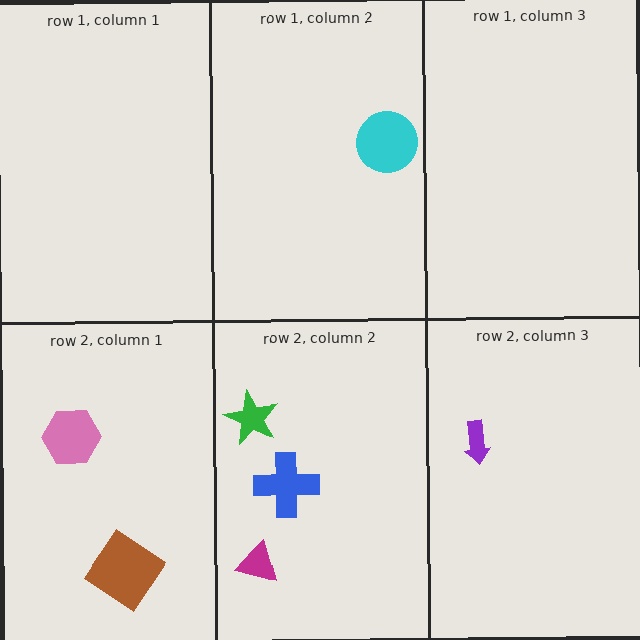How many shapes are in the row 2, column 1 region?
2.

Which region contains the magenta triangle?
The row 2, column 2 region.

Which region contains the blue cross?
The row 2, column 2 region.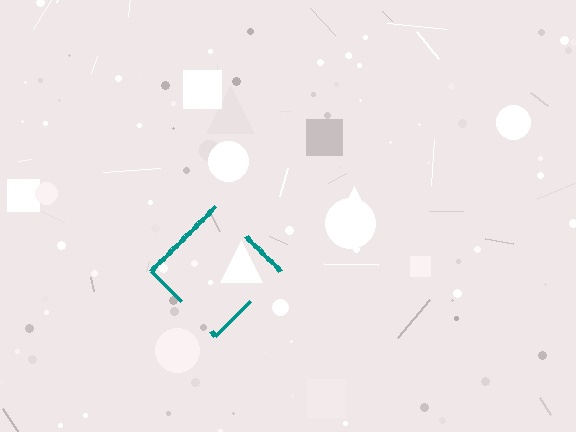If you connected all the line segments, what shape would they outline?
They would outline a diamond.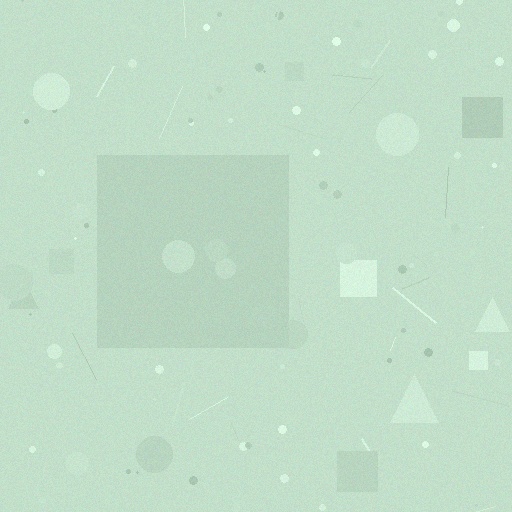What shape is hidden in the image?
A square is hidden in the image.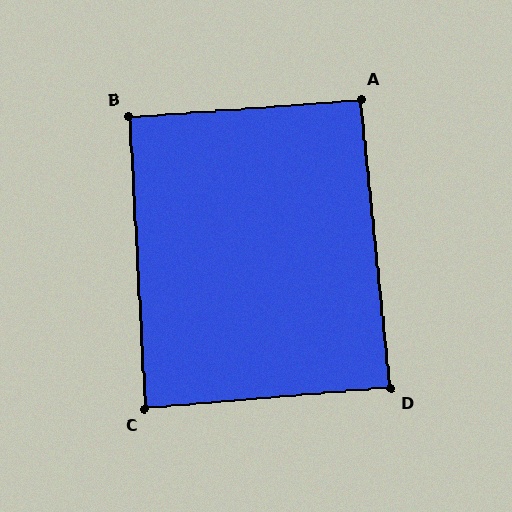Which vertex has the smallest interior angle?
C, at approximately 88 degrees.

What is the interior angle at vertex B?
Approximately 91 degrees (approximately right).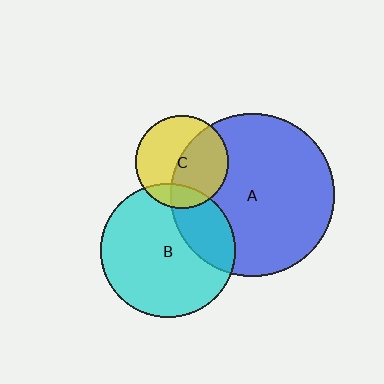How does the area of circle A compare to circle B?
Approximately 1.5 times.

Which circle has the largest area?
Circle A (blue).